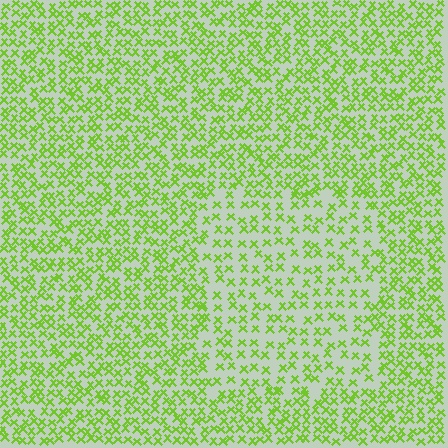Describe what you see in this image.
The image contains small lime elements arranged at two different densities. A rectangle-shaped region is visible where the elements are less densely packed than the surrounding area.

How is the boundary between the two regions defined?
The boundary is defined by a change in element density (approximately 1.7x ratio). All elements are the same color, size, and shape.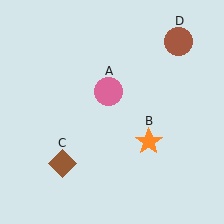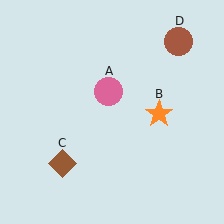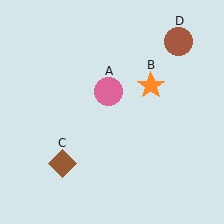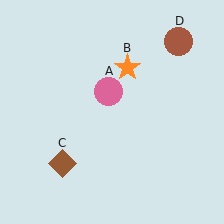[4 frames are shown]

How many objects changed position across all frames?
1 object changed position: orange star (object B).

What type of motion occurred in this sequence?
The orange star (object B) rotated counterclockwise around the center of the scene.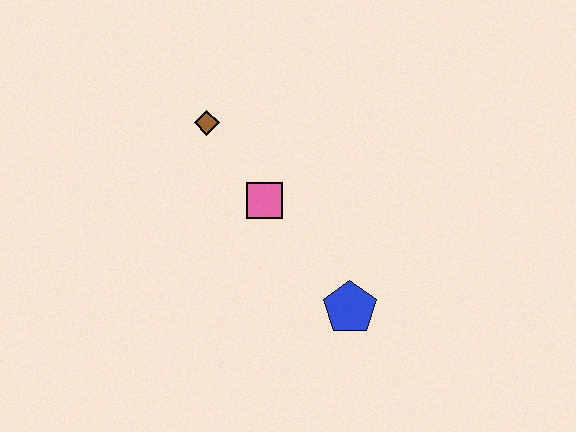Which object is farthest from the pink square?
The blue pentagon is farthest from the pink square.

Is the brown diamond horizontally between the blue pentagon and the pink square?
No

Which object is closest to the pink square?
The brown diamond is closest to the pink square.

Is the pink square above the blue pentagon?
Yes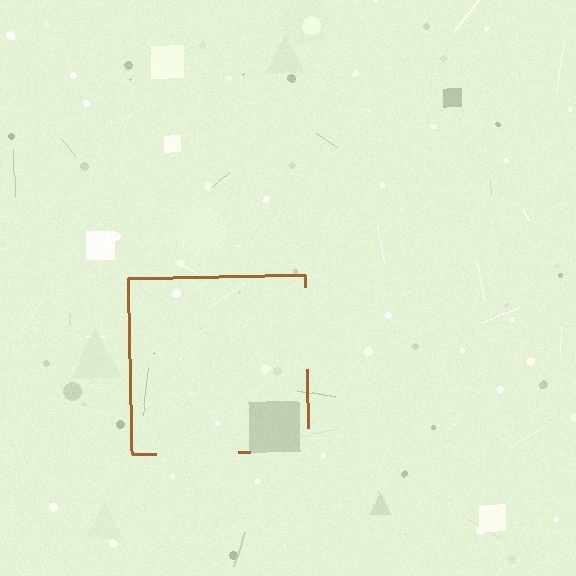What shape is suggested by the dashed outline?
The dashed outline suggests a square.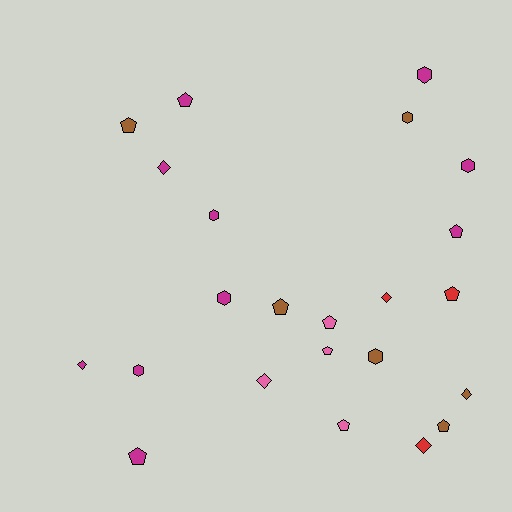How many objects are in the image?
There are 23 objects.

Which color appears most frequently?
Magenta, with 10 objects.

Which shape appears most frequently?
Pentagon, with 10 objects.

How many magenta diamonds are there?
There are 2 magenta diamonds.